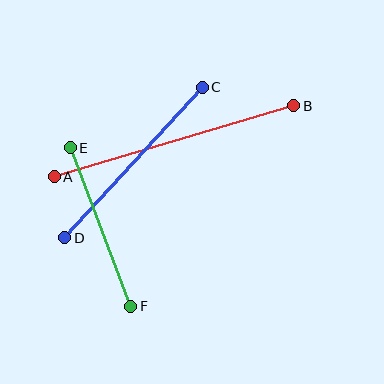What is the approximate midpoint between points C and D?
The midpoint is at approximately (133, 162) pixels.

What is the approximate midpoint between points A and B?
The midpoint is at approximately (174, 141) pixels.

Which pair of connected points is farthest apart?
Points A and B are farthest apart.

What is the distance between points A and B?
The distance is approximately 250 pixels.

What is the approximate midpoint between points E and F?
The midpoint is at approximately (101, 227) pixels.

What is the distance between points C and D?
The distance is approximately 204 pixels.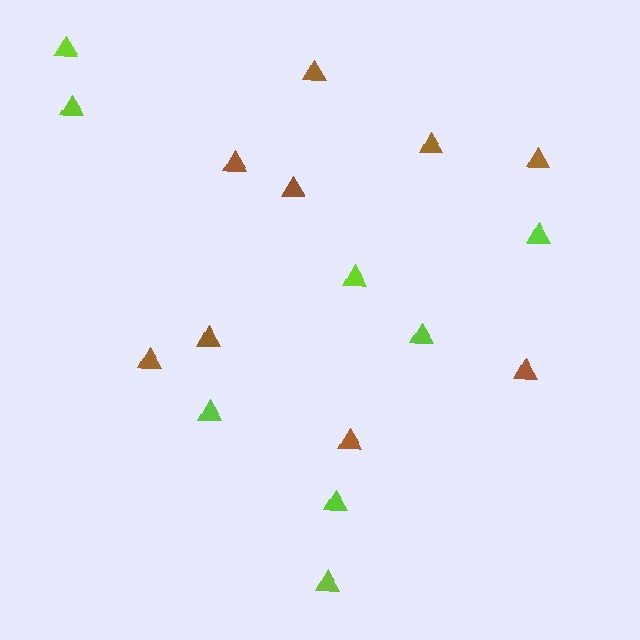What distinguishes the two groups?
There are 2 groups: one group of brown triangles (9) and one group of lime triangles (8).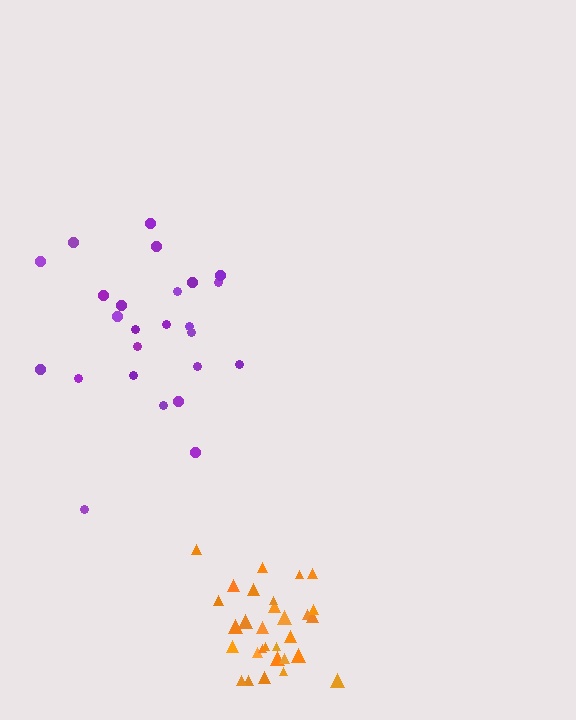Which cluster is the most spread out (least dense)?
Purple.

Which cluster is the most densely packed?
Orange.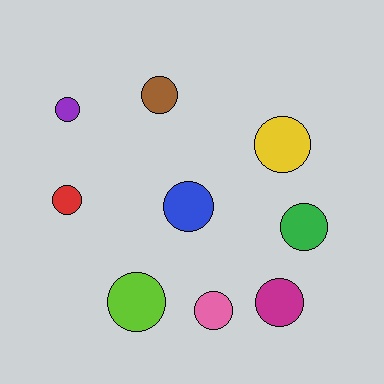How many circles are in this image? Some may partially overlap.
There are 9 circles.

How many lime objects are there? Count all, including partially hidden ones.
There is 1 lime object.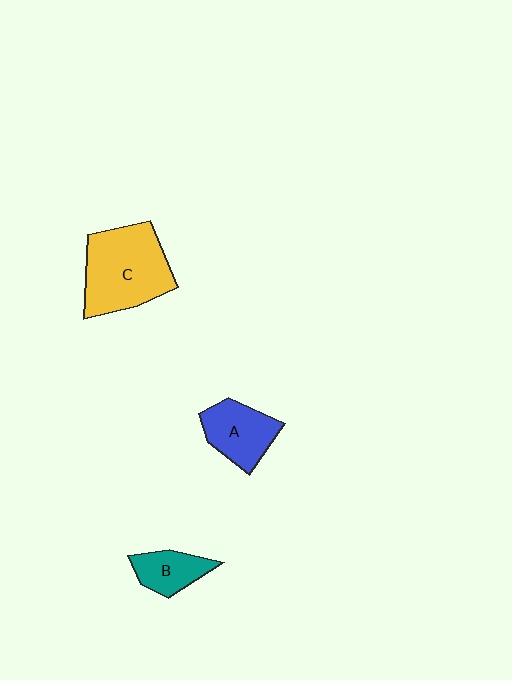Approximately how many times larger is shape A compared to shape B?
Approximately 1.4 times.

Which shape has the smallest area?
Shape B (teal).